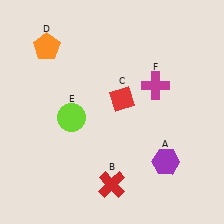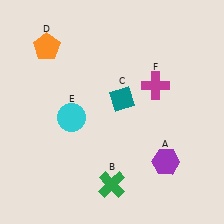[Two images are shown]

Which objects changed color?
B changed from red to green. C changed from red to teal. E changed from lime to cyan.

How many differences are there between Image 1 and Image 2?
There are 3 differences between the two images.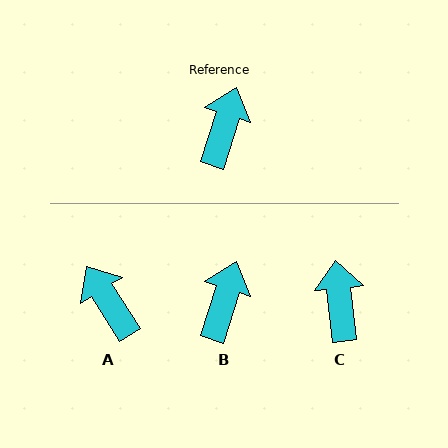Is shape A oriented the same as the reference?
No, it is off by about 50 degrees.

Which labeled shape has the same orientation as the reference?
B.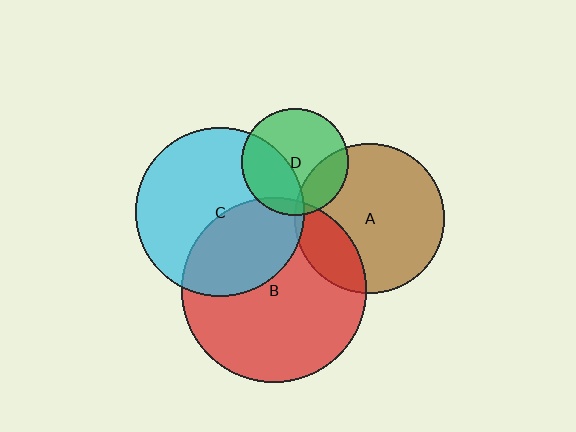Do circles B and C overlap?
Yes.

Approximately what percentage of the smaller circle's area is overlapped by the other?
Approximately 40%.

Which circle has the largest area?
Circle B (red).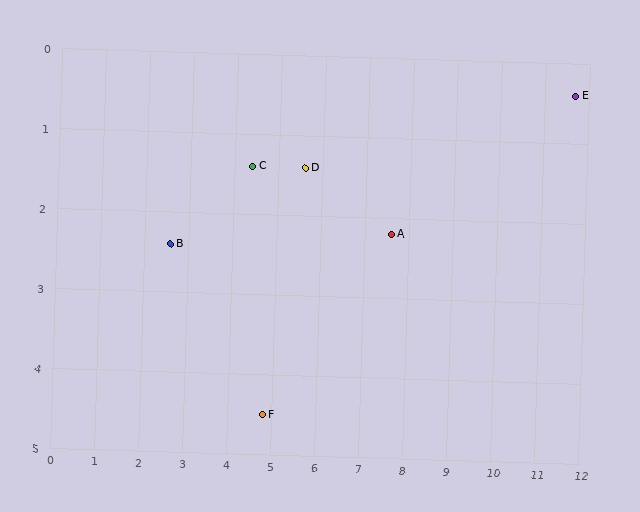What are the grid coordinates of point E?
Point E is at approximately (11.7, 0.4).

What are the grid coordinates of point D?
Point D is at approximately (5.6, 1.4).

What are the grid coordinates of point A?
Point A is at approximately (7.6, 2.2).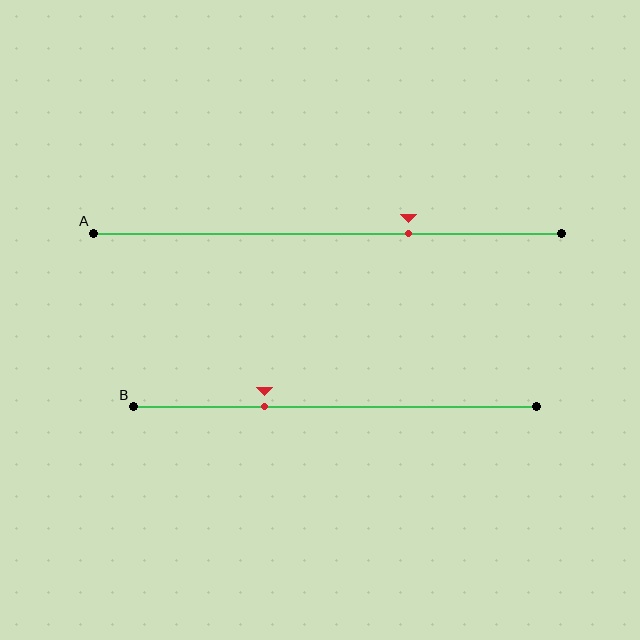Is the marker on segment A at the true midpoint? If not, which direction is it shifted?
No, the marker on segment A is shifted to the right by about 17% of the segment length.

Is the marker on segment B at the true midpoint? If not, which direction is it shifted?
No, the marker on segment B is shifted to the left by about 18% of the segment length.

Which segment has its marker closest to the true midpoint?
Segment A has its marker closest to the true midpoint.